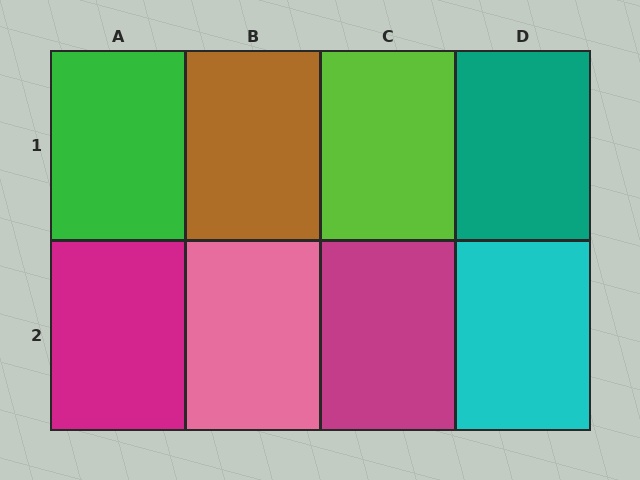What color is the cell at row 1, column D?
Teal.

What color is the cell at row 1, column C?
Lime.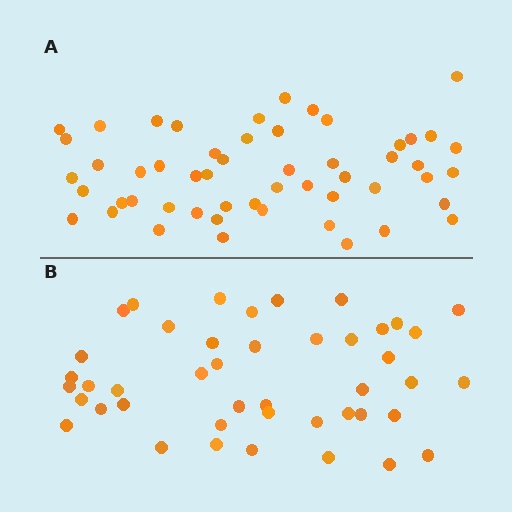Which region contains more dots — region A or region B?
Region A (the top region) has more dots.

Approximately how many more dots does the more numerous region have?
Region A has roughly 8 or so more dots than region B.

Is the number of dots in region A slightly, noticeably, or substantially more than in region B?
Region A has only slightly more — the two regions are fairly close. The ratio is roughly 1.2 to 1.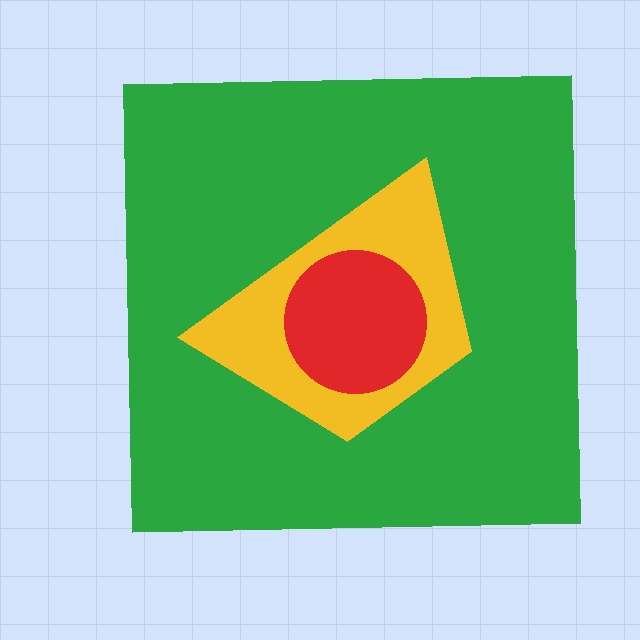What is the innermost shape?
The red circle.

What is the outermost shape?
The green square.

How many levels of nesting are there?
3.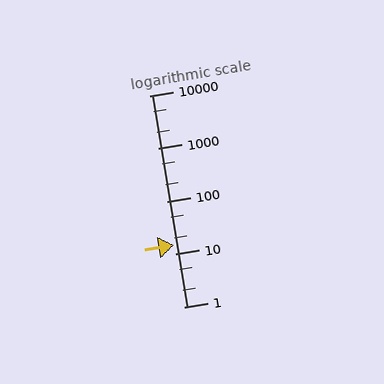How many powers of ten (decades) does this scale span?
The scale spans 4 decades, from 1 to 10000.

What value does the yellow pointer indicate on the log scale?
The pointer indicates approximately 15.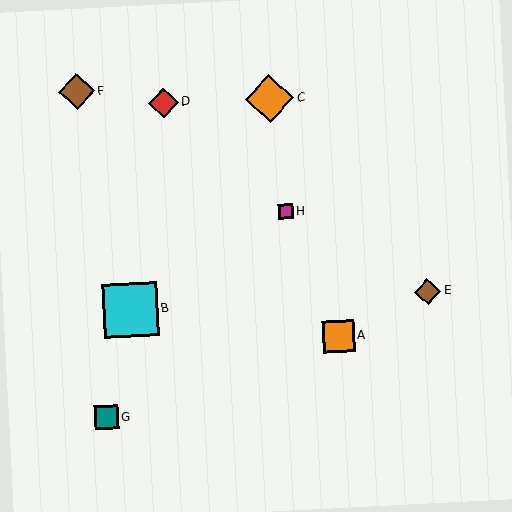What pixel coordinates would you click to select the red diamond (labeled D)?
Click at (163, 103) to select the red diamond D.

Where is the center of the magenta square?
The center of the magenta square is at (286, 211).